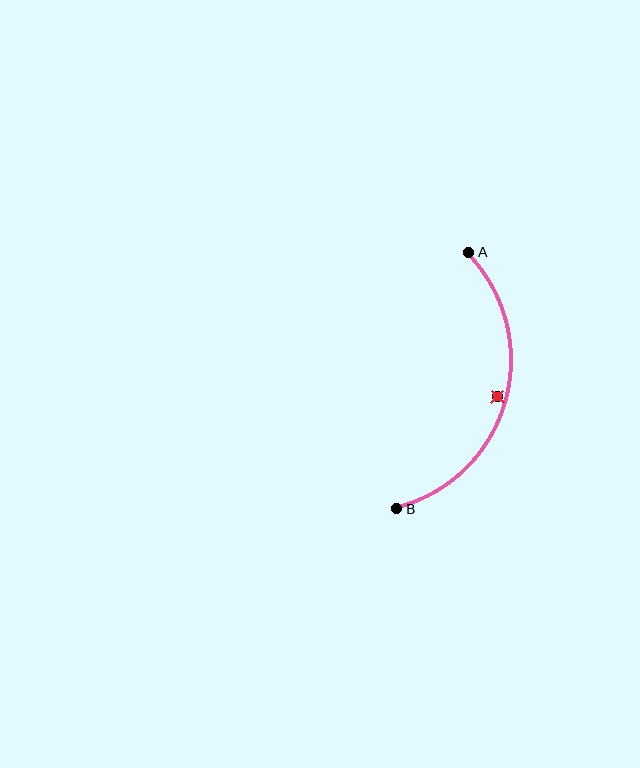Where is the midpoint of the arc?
The arc midpoint is the point on the curve farthest from the straight line joining A and B. It sits to the right of that line.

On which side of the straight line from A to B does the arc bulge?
The arc bulges to the right of the straight line connecting A and B.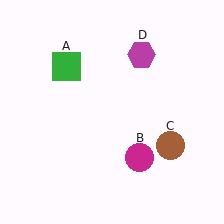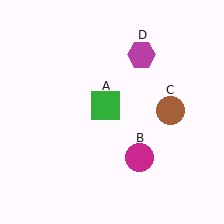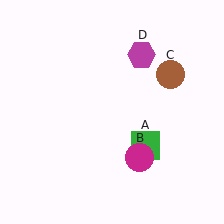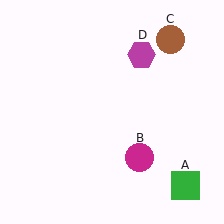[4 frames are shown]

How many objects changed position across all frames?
2 objects changed position: green square (object A), brown circle (object C).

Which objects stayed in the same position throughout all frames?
Magenta circle (object B) and magenta hexagon (object D) remained stationary.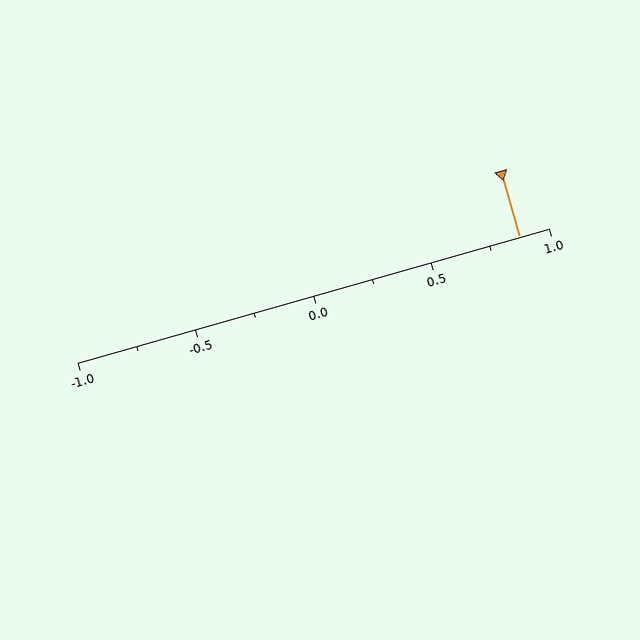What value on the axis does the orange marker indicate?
The marker indicates approximately 0.88.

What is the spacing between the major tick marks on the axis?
The major ticks are spaced 0.5 apart.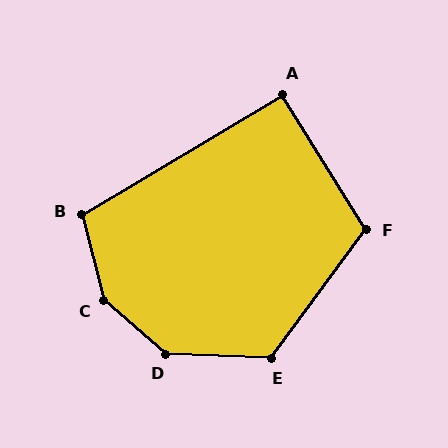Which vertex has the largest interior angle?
C, at approximately 145 degrees.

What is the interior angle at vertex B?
Approximately 107 degrees (obtuse).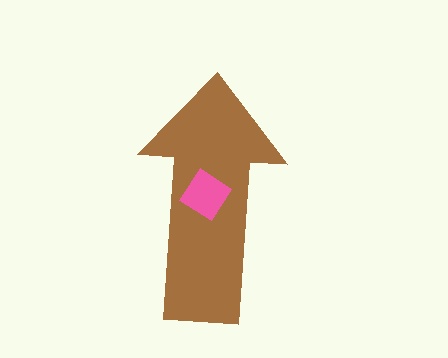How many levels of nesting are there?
2.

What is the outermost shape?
The brown arrow.